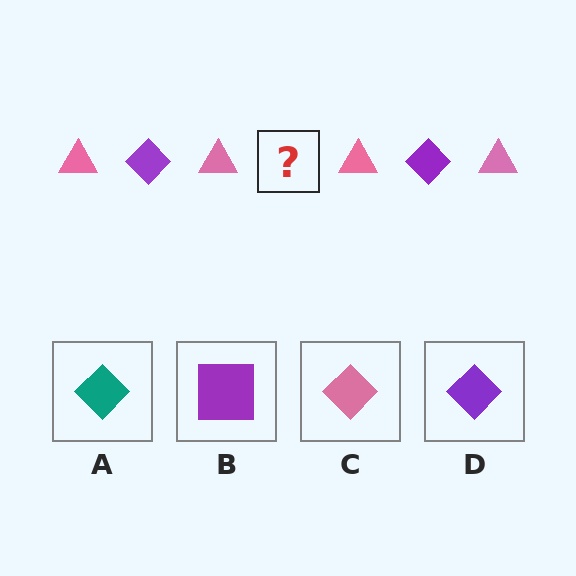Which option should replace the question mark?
Option D.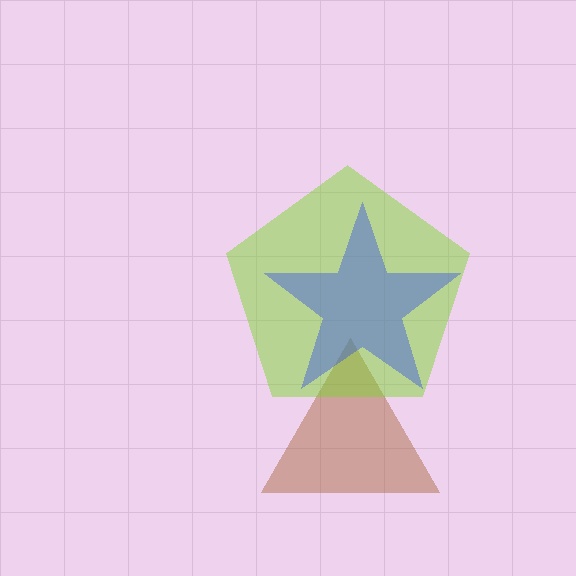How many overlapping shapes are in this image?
There are 3 overlapping shapes in the image.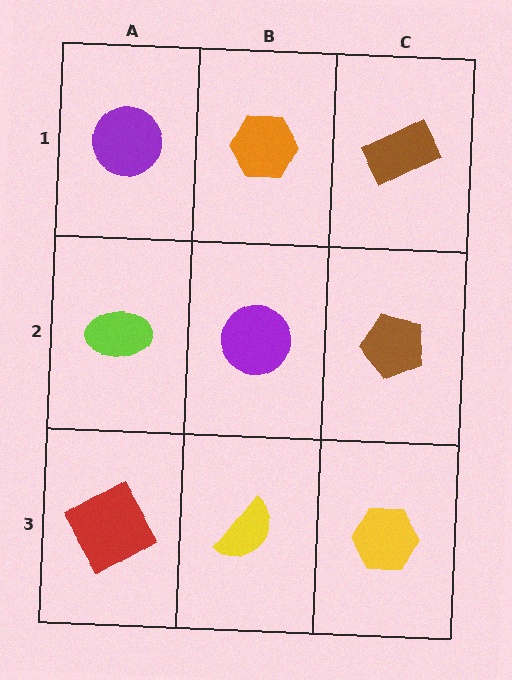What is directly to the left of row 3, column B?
A red square.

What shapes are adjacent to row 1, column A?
A lime ellipse (row 2, column A), an orange hexagon (row 1, column B).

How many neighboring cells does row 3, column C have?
2.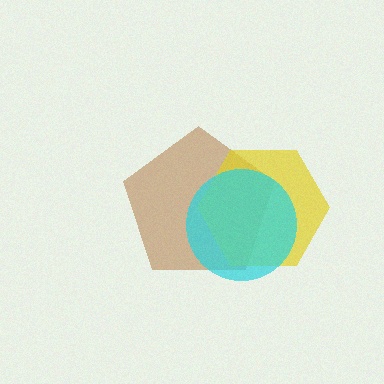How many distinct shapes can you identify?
There are 3 distinct shapes: a brown pentagon, a yellow hexagon, a cyan circle.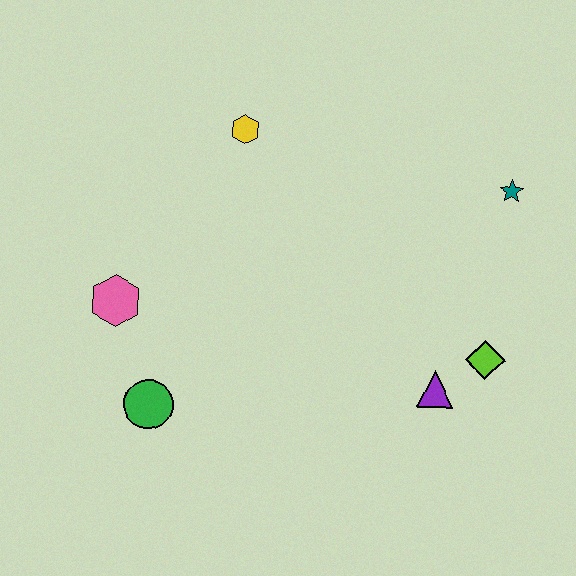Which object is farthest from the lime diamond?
The pink hexagon is farthest from the lime diamond.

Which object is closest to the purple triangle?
The lime diamond is closest to the purple triangle.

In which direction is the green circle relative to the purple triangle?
The green circle is to the left of the purple triangle.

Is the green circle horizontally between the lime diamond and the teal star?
No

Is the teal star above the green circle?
Yes